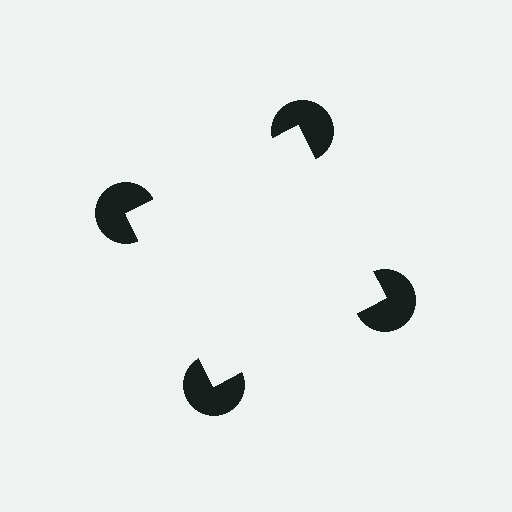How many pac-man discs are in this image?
There are 4 — one at each vertex of the illusory square.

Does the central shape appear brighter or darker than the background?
It typically appears slightly brighter than the background, even though no actual brightness change is drawn.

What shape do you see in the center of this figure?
An illusory square — its edges are inferred from the aligned wedge cuts in the pac-man discs, not physically drawn.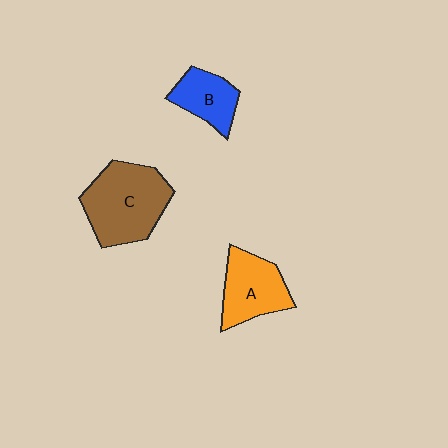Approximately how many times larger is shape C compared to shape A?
Approximately 1.4 times.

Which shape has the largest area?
Shape C (brown).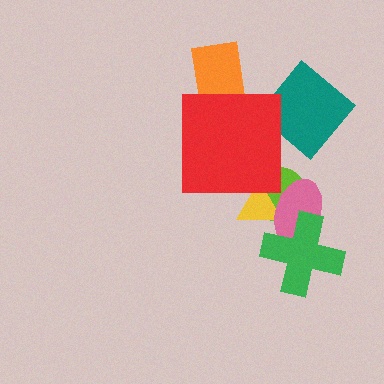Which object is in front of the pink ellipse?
The green cross is in front of the pink ellipse.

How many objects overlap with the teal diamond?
0 objects overlap with the teal diamond.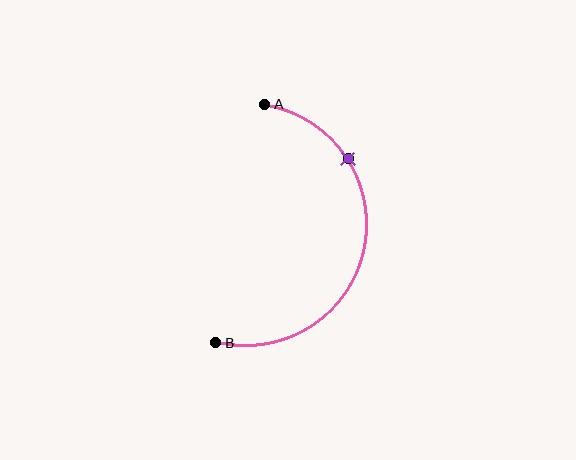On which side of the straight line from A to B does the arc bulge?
The arc bulges to the right of the straight line connecting A and B.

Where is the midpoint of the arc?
The arc midpoint is the point on the curve farthest from the straight line joining A and B. It sits to the right of that line.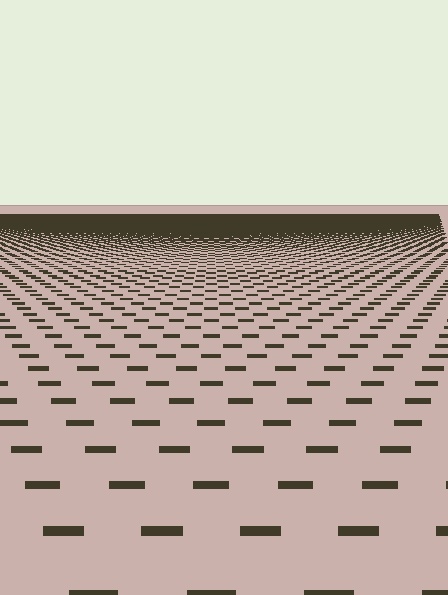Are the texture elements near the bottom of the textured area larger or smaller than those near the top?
Larger. Near the bottom, elements are closer to the viewer and appear at a bigger on-screen size.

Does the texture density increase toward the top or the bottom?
Density increases toward the top.